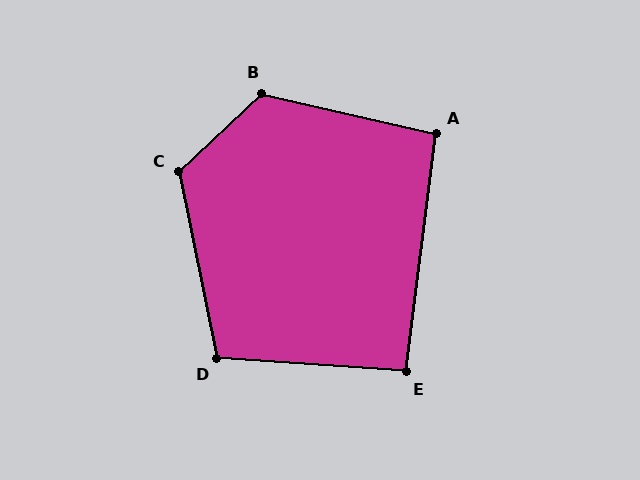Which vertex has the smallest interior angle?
E, at approximately 93 degrees.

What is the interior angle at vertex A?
Approximately 96 degrees (obtuse).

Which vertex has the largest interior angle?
B, at approximately 124 degrees.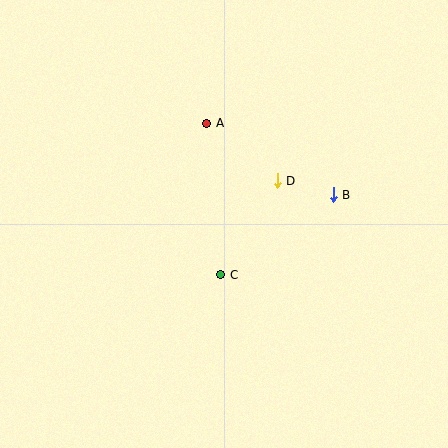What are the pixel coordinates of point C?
Point C is at (221, 275).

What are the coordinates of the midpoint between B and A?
The midpoint between B and A is at (270, 159).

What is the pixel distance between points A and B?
The distance between A and B is 145 pixels.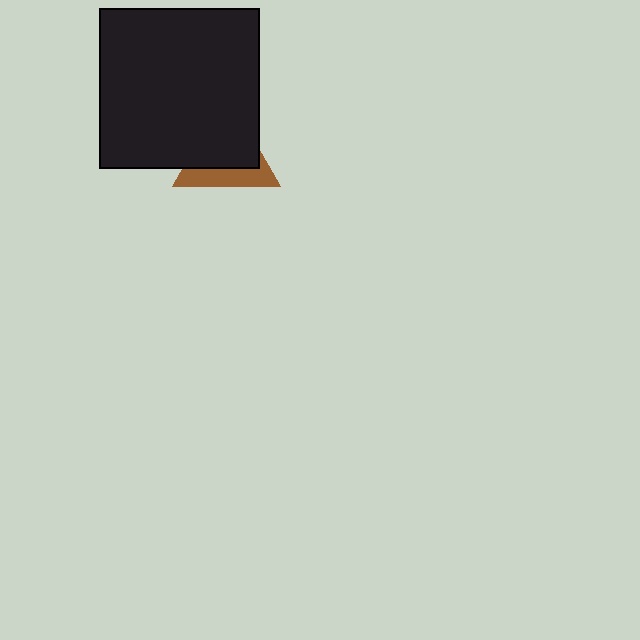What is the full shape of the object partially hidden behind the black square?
The partially hidden object is a brown triangle.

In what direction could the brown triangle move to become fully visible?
The brown triangle could move toward the lower-right. That would shift it out from behind the black square entirely.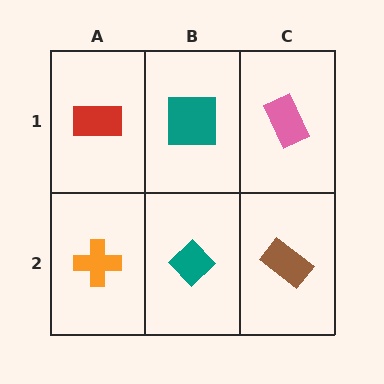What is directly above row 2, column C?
A pink rectangle.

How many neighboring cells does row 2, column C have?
2.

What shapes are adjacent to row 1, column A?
An orange cross (row 2, column A), a teal square (row 1, column B).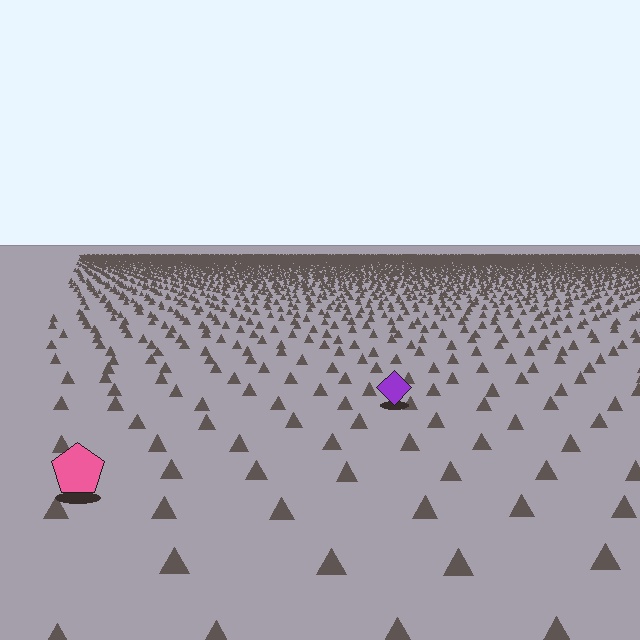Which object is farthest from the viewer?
The purple diamond is farthest from the viewer. It appears smaller and the ground texture around it is denser.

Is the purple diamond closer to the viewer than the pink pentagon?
No. The pink pentagon is closer — you can tell from the texture gradient: the ground texture is coarser near it.